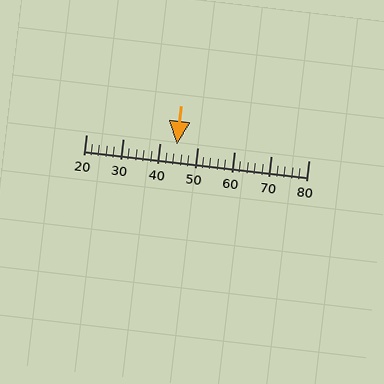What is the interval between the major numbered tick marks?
The major tick marks are spaced 10 units apart.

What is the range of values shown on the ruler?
The ruler shows values from 20 to 80.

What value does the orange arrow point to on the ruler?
The orange arrow points to approximately 44.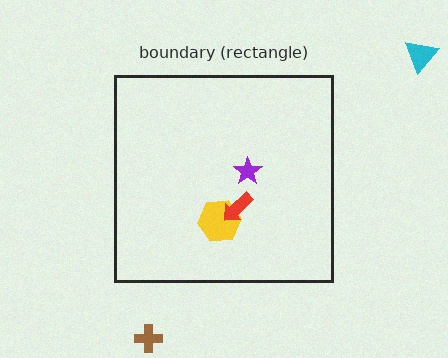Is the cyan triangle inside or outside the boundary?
Outside.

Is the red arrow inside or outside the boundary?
Inside.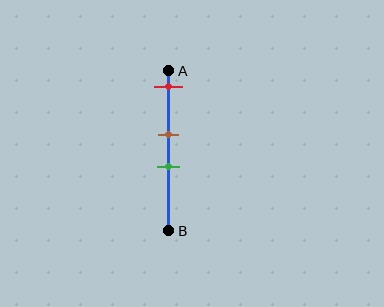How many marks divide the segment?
There are 3 marks dividing the segment.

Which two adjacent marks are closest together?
The brown and green marks are the closest adjacent pair.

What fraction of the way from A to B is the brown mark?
The brown mark is approximately 40% (0.4) of the way from A to B.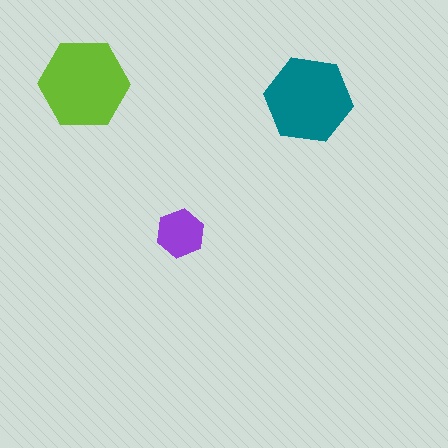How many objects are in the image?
There are 3 objects in the image.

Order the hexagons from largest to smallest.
the lime one, the teal one, the purple one.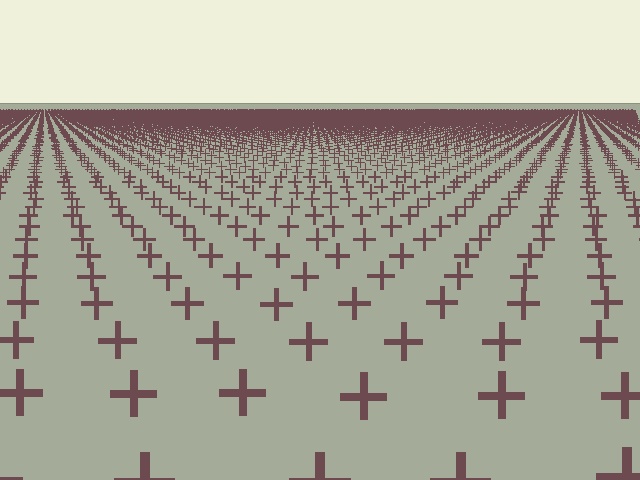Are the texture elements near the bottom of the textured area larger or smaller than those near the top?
Larger. Near the bottom, elements are closer to the viewer and appear at a bigger on-screen size.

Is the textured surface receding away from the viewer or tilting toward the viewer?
The surface is receding away from the viewer. Texture elements get smaller and denser toward the top.